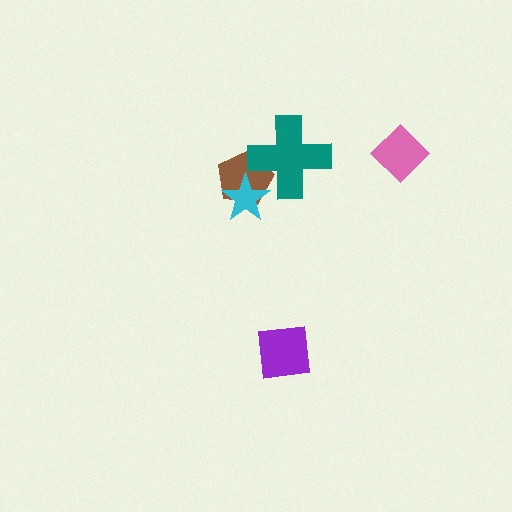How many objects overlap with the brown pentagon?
2 objects overlap with the brown pentagon.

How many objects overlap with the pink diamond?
0 objects overlap with the pink diamond.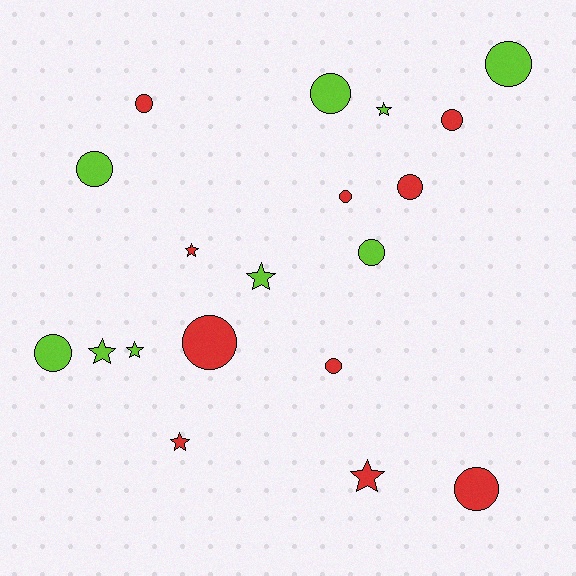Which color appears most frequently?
Red, with 10 objects.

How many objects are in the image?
There are 19 objects.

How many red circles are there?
There are 7 red circles.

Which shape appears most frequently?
Circle, with 12 objects.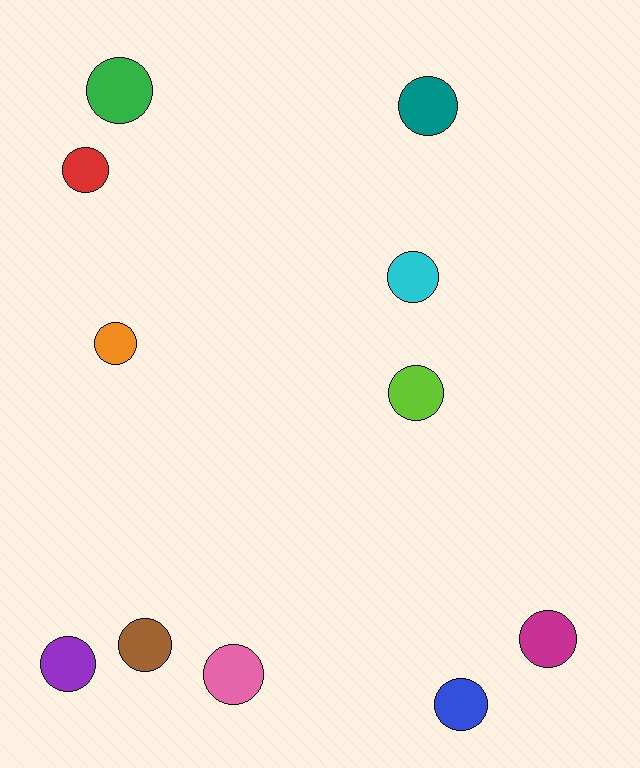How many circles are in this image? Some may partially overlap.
There are 11 circles.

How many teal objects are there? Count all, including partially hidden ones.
There is 1 teal object.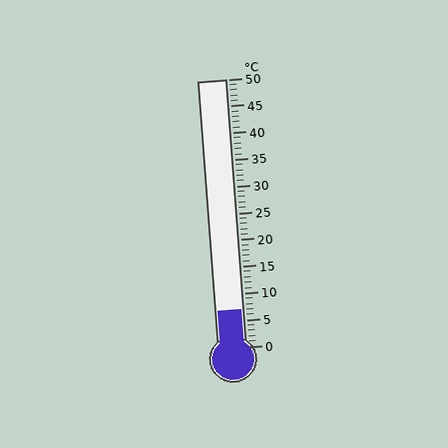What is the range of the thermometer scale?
The thermometer scale ranges from 0°C to 50°C.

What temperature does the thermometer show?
The thermometer shows approximately 7°C.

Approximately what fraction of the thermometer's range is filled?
The thermometer is filled to approximately 15% of its range.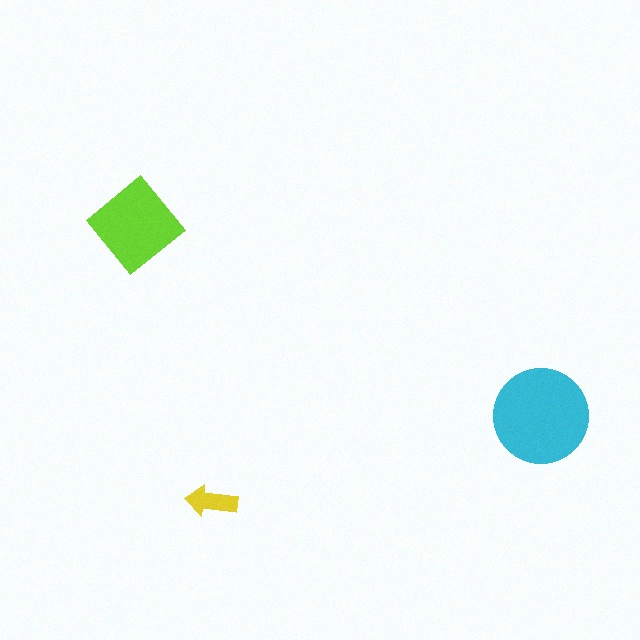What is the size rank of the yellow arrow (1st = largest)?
3rd.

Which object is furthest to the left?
The lime diamond is leftmost.